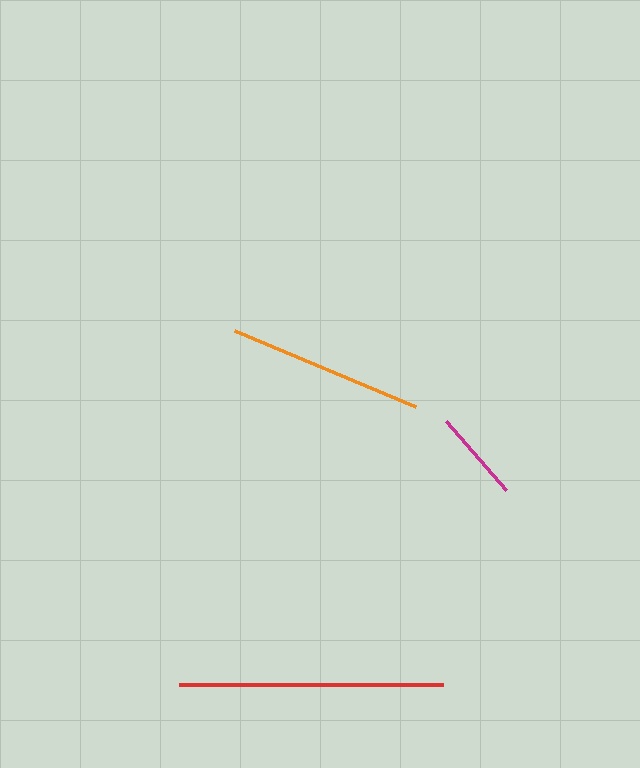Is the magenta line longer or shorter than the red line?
The red line is longer than the magenta line.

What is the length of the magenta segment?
The magenta segment is approximately 92 pixels long.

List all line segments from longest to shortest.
From longest to shortest: red, orange, magenta.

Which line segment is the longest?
The red line is the longest at approximately 264 pixels.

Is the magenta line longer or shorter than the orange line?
The orange line is longer than the magenta line.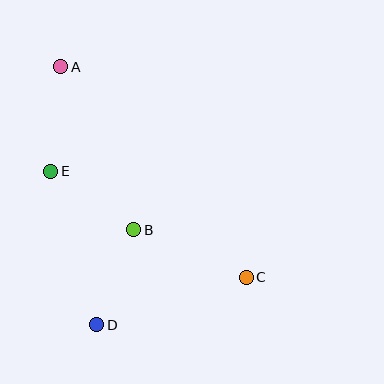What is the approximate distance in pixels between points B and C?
The distance between B and C is approximately 122 pixels.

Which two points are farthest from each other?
Points A and C are farthest from each other.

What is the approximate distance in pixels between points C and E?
The distance between C and E is approximately 223 pixels.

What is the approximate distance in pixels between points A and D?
The distance between A and D is approximately 261 pixels.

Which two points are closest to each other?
Points B and E are closest to each other.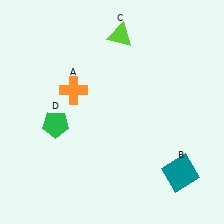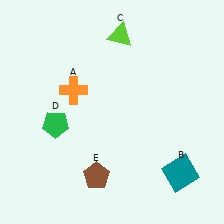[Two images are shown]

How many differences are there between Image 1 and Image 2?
There is 1 difference between the two images.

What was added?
A brown pentagon (E) was added in Image 2.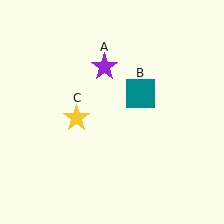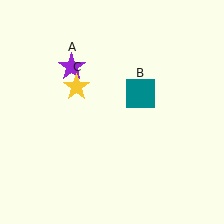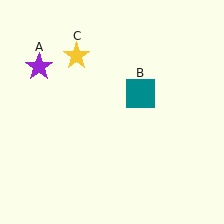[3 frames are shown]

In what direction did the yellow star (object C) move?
The yellow star (object C) moved up.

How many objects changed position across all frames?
2 objects changed position: purple star (object A), yellow star (object C).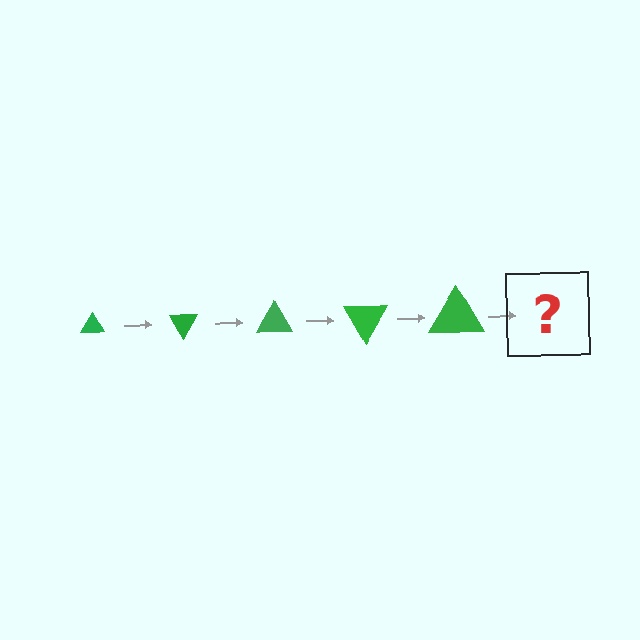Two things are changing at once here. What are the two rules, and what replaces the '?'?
The two rules are that the triangle grows larger each step and it rotates 60 degrees each step. The '?' should be a triangle, larger than the previous one and rotated 300 degrees from the start.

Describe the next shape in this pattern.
It should be a triangle, larger than the previous one and rotated 300 degrees from the start.